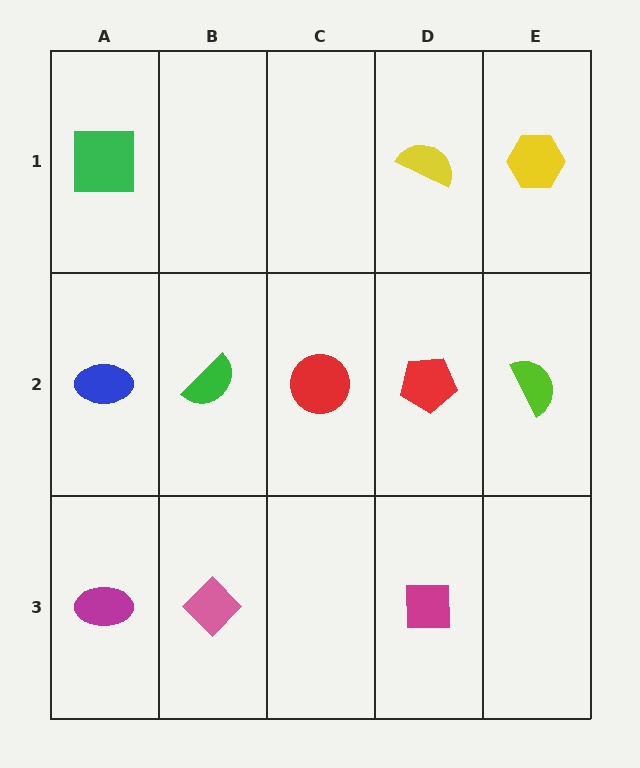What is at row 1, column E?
A yellow hexagon.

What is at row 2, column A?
A blue ellipse.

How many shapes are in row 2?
5 shapes.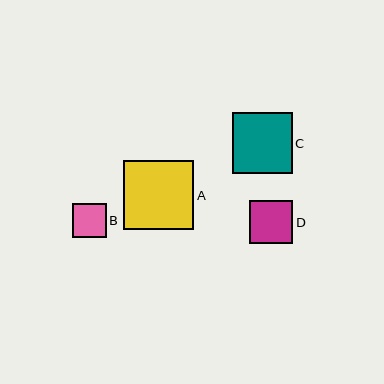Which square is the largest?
Square A is the largest with a size of approximately 70 pixels.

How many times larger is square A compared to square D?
Square A is approximately 1.6 times the size of square D.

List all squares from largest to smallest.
From largest to smallest: A, C, D, B.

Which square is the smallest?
Square B is the smallest with a size of approximately 34 pixels.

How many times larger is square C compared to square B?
Square C is approximately 1.8 times the size of square B.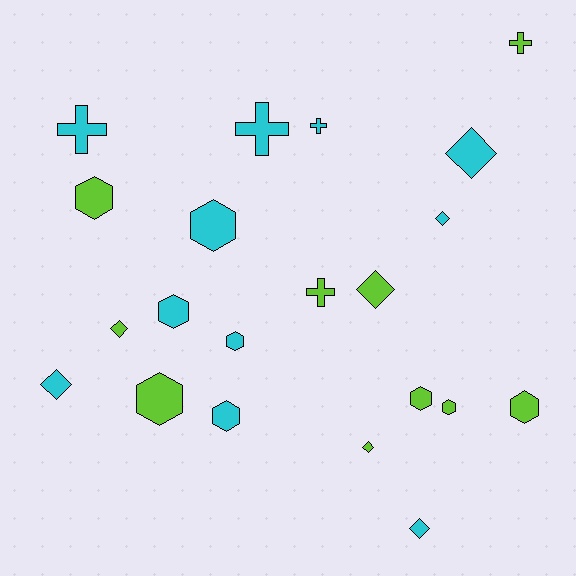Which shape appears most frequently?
Hexagon, with 9 objects.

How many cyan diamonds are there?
There are 4 cyan diamonds.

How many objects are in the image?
There are 21 objects.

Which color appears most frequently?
Cyan, with 11 objects.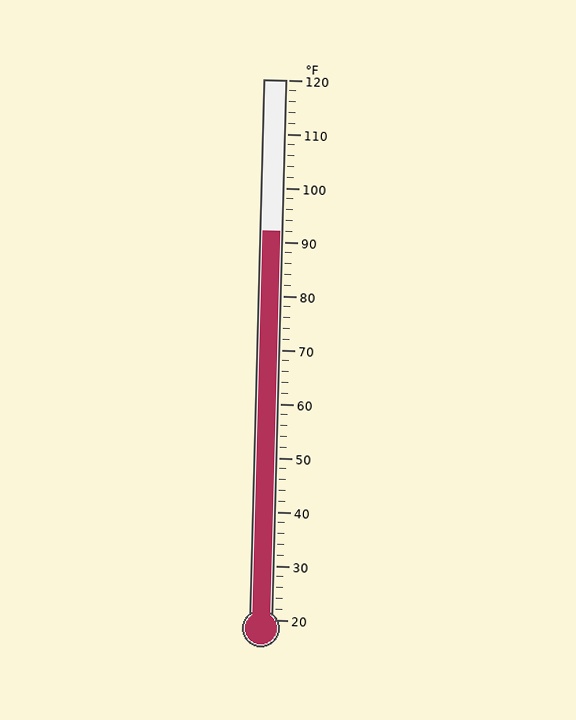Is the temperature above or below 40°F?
The temperature is above 40°F.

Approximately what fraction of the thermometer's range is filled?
The thermometer is filled to approximately 70% of its range.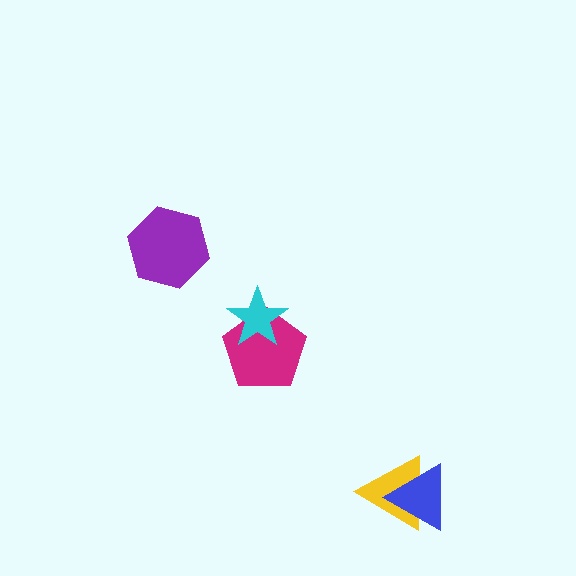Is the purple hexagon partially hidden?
No, no other shape covers it.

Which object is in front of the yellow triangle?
The blue triangle is in front of the yellow triangle.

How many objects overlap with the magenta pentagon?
1 object overlaps with the magenta pentagon.